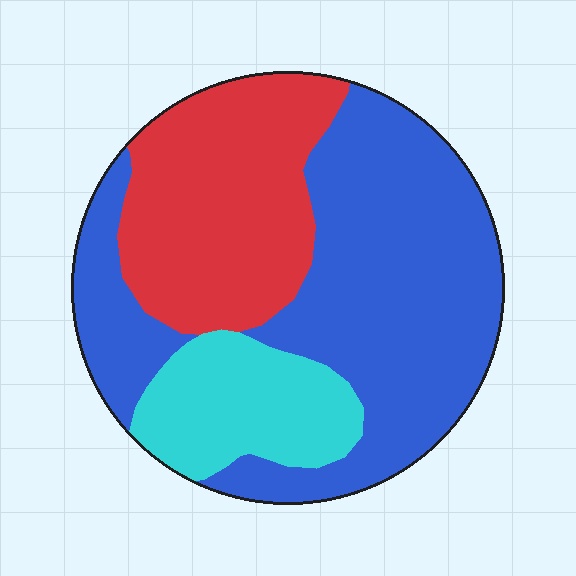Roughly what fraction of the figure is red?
Red takes up between a sixth and a third of the figure.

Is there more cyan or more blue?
Blue.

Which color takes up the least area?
Cyan, at roughly 15%.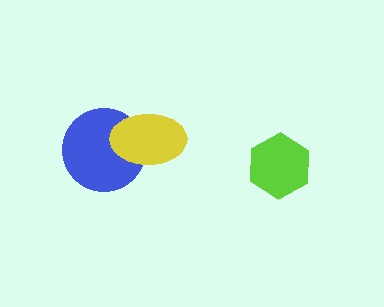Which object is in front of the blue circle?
The yellow ellipse is in front of the blue circle.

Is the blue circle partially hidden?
Yes, it is partially covered by another shape.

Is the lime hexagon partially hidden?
No, no other shape covers it.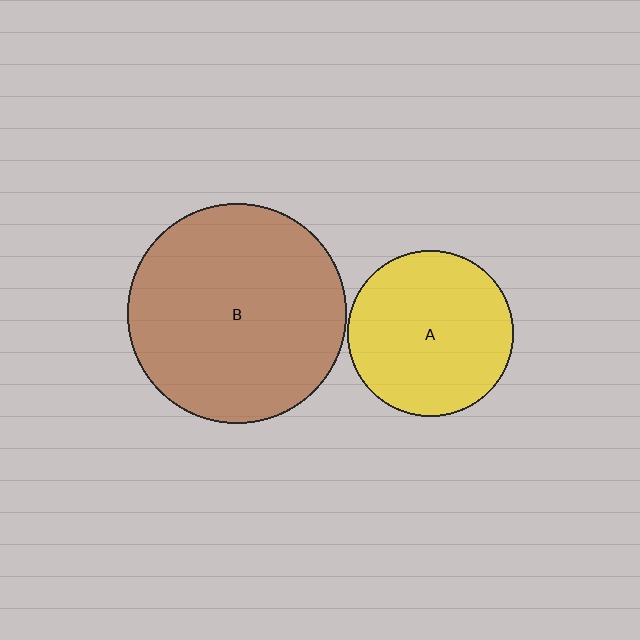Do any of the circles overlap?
No, none of the circles overlap.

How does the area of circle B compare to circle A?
Approximately 1.8 times.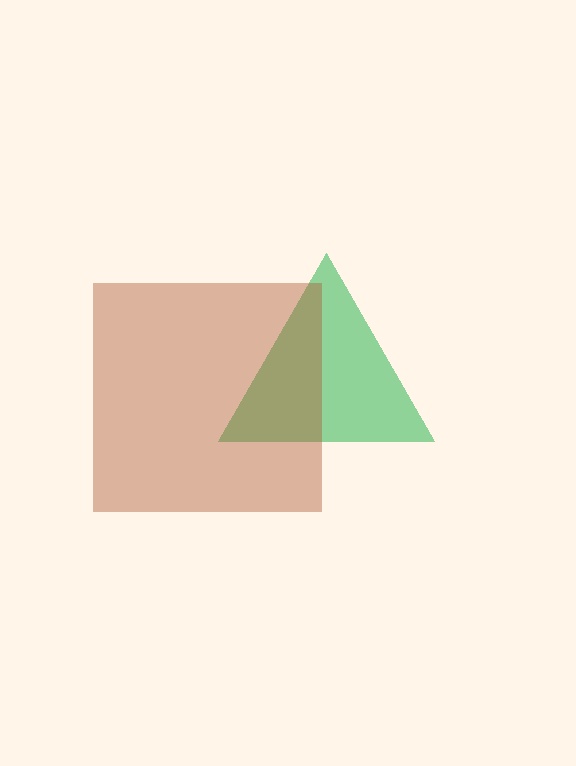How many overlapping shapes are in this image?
There are 2 overlapping shapes in the image.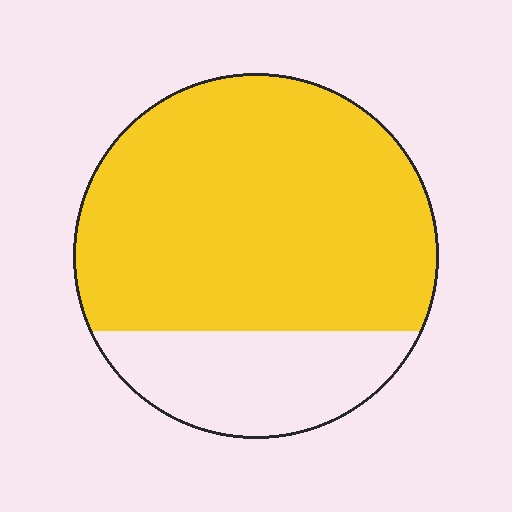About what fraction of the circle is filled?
About three quarters (3/4).